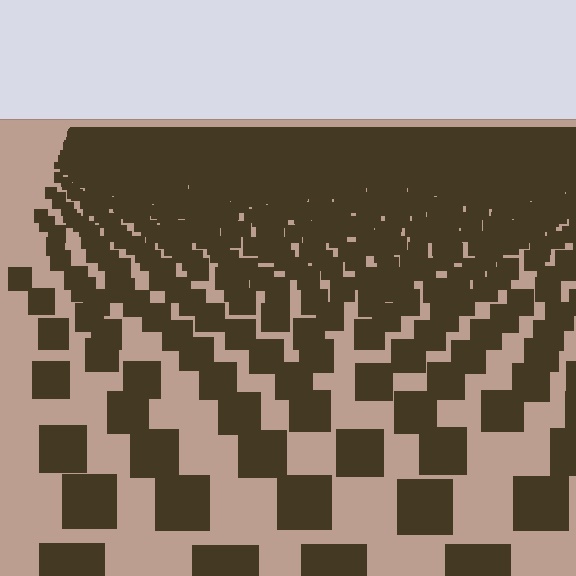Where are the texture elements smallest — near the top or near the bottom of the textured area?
Near the top.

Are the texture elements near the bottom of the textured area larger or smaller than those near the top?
Larger. Near the bottom, elements are closer to the viewer and appear at a bigger on-screen size.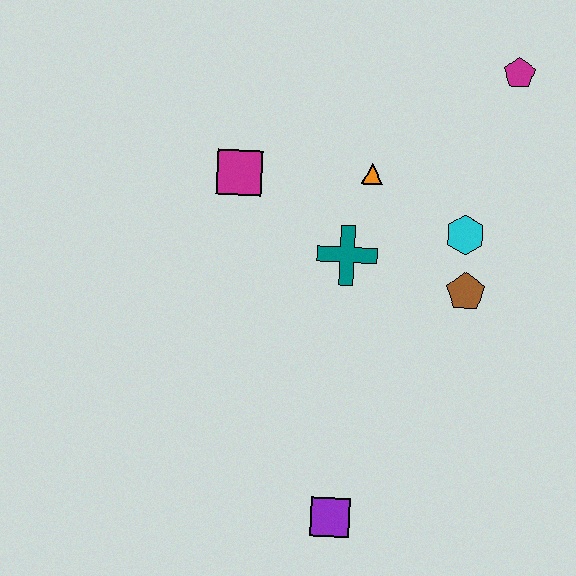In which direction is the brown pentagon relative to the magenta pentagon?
The brown pentagon is below the magenta pentagon.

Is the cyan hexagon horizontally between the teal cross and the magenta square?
No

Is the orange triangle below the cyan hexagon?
No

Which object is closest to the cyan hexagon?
The brown pentagon is closest to the cyan hexagon.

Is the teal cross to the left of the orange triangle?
Yes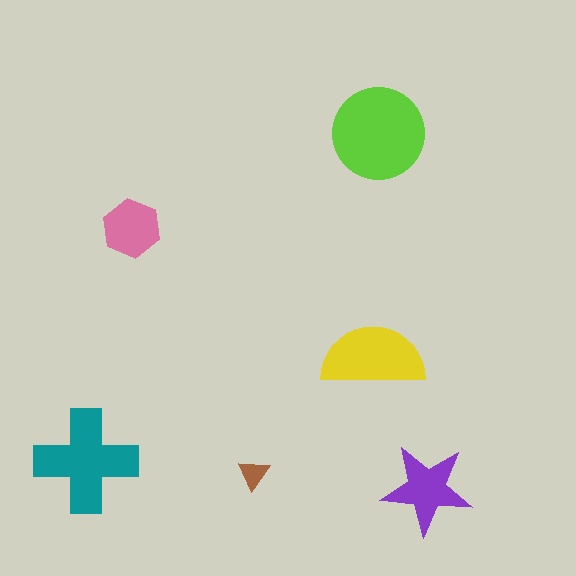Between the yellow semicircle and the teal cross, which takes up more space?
The teal cross.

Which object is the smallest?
The brown triangle.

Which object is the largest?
The lime circle.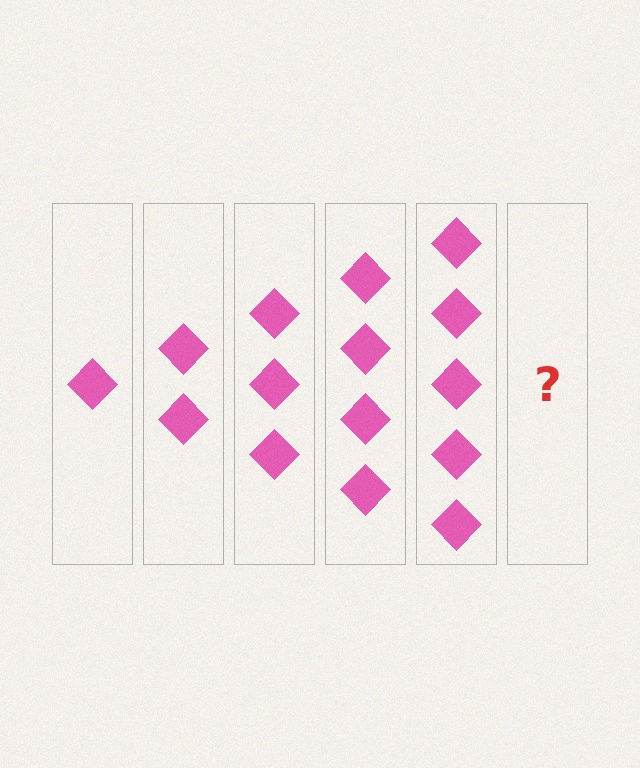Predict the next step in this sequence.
The next step is 6 diamonds.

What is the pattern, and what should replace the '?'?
The pattern is that each step adds one more diamond. The '?' should be 6 diamonds.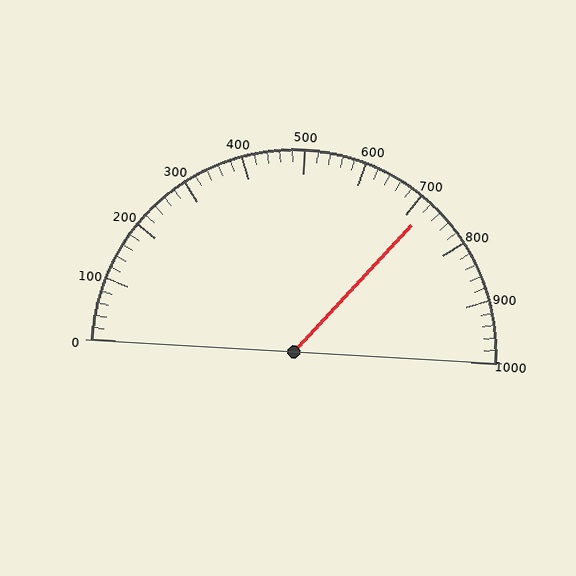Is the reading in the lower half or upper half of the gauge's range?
The reading is in the upper half of the range (0 to 1000).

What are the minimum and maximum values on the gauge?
The gauge ranges from 0 to 1000.